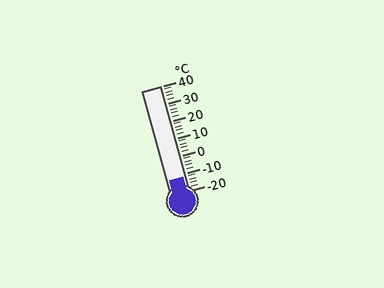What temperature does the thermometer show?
The thermometer shows approximately -12°C.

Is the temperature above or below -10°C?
The temperature is below -10°C.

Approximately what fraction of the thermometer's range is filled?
The thermometer is filled to approximately 15% of its range.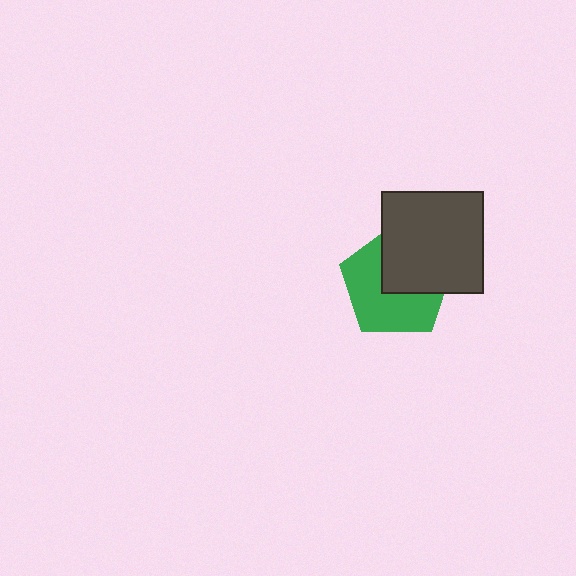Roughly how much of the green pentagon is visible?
About half of it is visible (roughly 57%).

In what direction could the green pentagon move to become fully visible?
The green pentagon could move toward the lower-left. That would shift it out from behind the dark gray square entirely.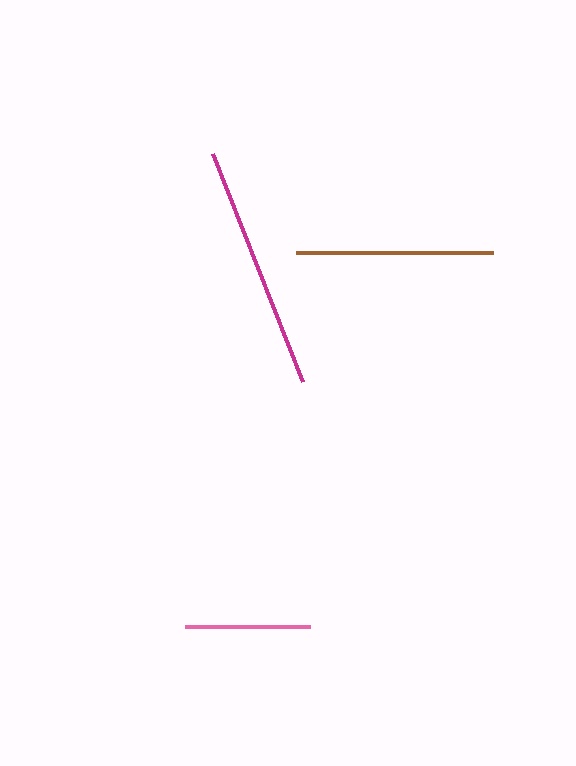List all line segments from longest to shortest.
From longest to shortest: magenta, brown, pink.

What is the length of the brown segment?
The brown segment is approximately 197 pixels long.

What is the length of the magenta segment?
The magenta segment is approximately 245 pixels long.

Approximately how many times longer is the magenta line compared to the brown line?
The magenta line is approximately 1.2 times the length of the brown line.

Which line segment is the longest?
The magenta line is the longest at approximately 245 pixels.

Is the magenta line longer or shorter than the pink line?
The magenta line is longer than the pink line.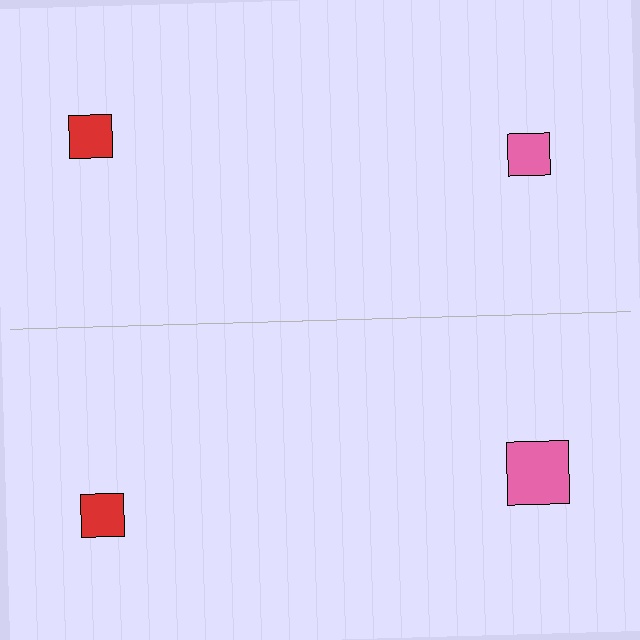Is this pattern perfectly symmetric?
No, the pattern is not perfectly symmetric. The pink square on the bottom side has a different size than its mirror counterpart.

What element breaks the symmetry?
The pink square on the bottom side has a different size than its mirror counterpart.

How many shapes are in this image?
There are 4 shapes in this image.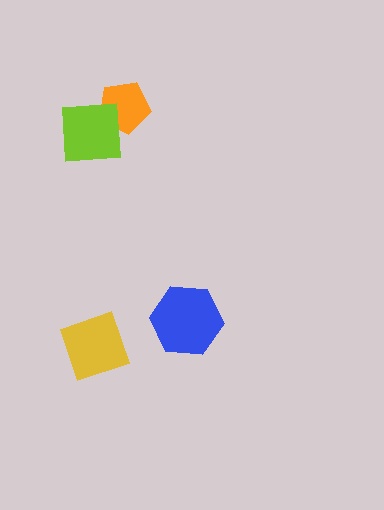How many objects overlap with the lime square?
1 object overlaps with the lime square.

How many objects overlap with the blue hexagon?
0 objects overlap with the blue hexagon.